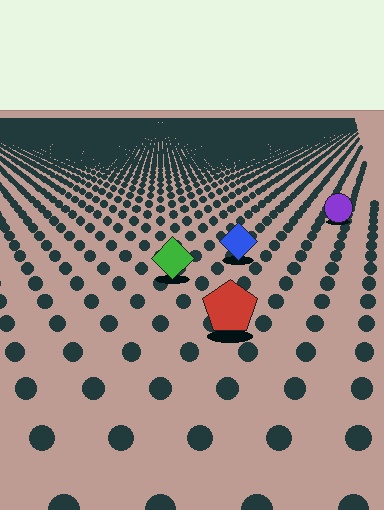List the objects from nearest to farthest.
From nearest to farthest: the red pentagon, the green diamond, the blue diamond, the purple circle.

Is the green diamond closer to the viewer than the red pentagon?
No. The red pentagon is closer — you can tell from the texture gradient: the ground texture is coarser near it.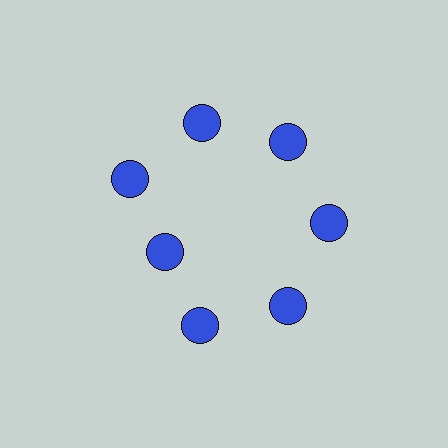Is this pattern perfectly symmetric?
No. The 7 blue circles are arranged in a ring, but one element near the 8 o'clock position is pulled inward toward the center, breaking the 7-fold rotational symmetry.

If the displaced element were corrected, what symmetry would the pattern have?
It would have 7-fold rotational symmetry — the pattern would map onto itself every 51 degrees.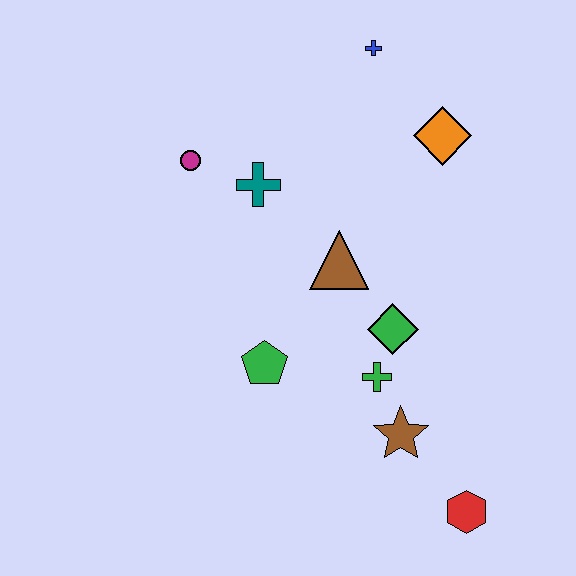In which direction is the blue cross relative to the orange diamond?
The blue cross is above the orange diamond.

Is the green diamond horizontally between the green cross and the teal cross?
No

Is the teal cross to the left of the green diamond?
Yes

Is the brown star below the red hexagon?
No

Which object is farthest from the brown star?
The blue cross is farthest from the brown star.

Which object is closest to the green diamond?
The green cross is closest to the green diamond.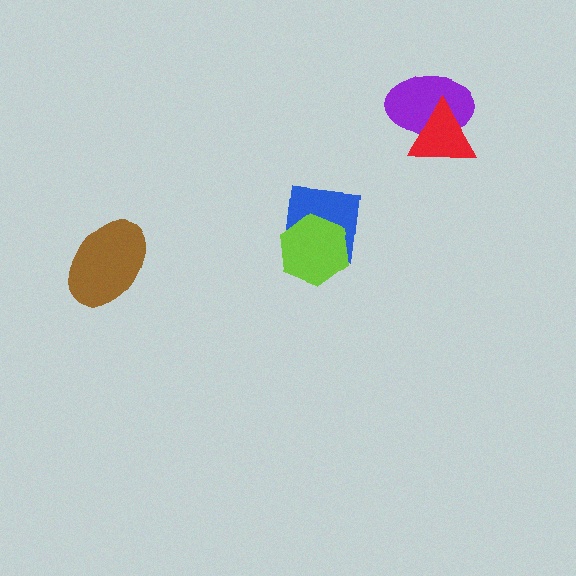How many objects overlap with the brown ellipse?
0 objects overlap with the brown ellipse.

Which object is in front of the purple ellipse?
The red triangle is in front of the purple ellipse.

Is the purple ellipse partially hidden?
Yes, it is partially covered by another shape.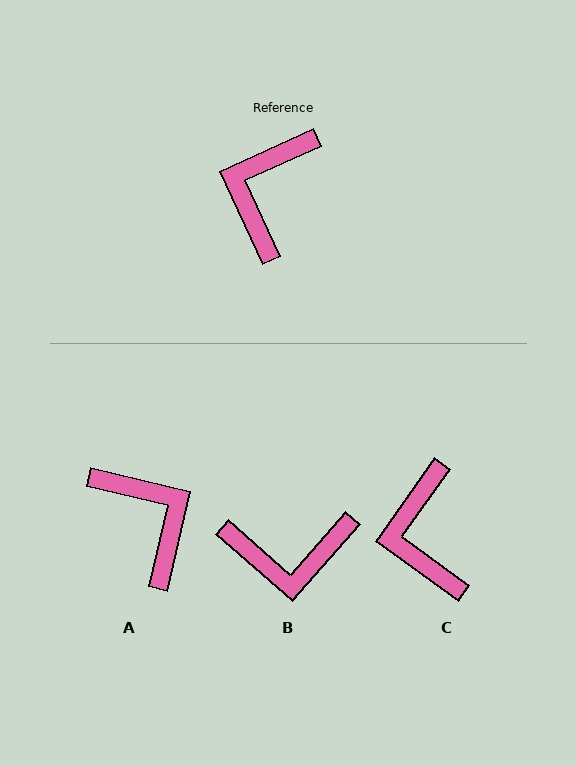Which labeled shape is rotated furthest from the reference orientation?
A, about 128 degrees away.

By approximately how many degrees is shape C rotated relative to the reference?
Approximately 30 degrees counter-clockwise.